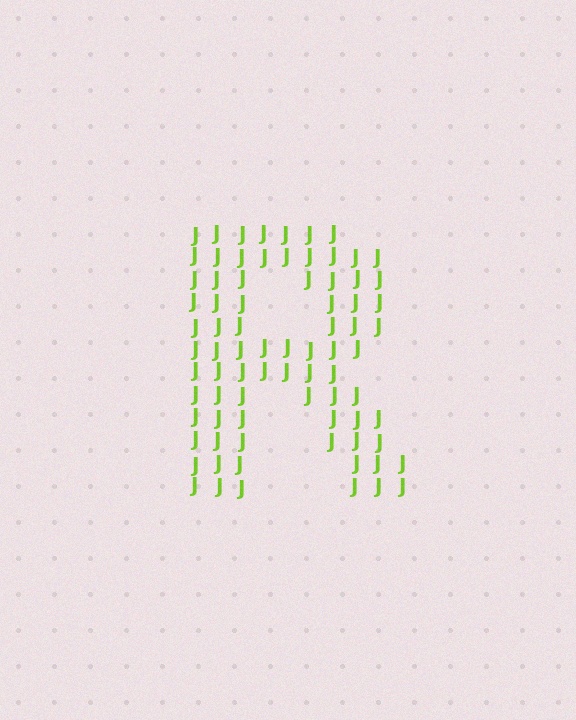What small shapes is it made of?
It is made of small letter J's.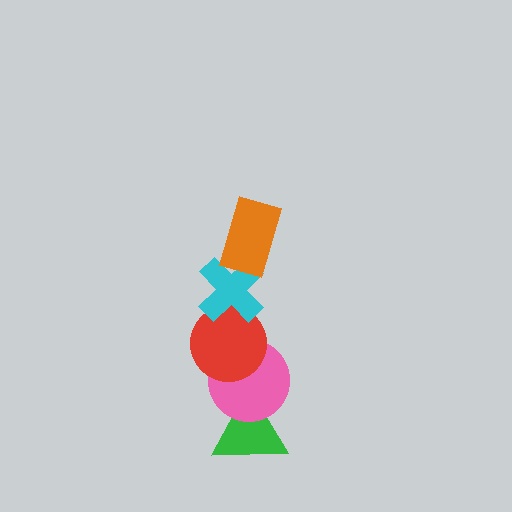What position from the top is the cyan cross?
The cyan cross is 2nd from the top.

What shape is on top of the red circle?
The cyan cross is on top of the red circle.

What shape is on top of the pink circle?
The red circle is on top of the pink circle.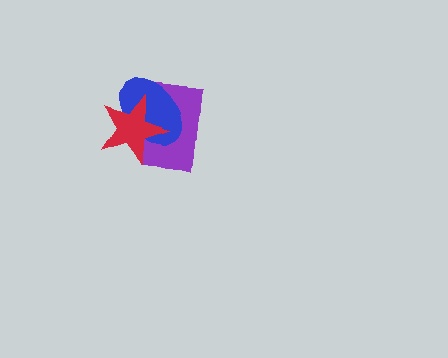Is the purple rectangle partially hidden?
Yes, it is partially covered by another shape.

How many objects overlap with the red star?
2 objects overlap with the red star.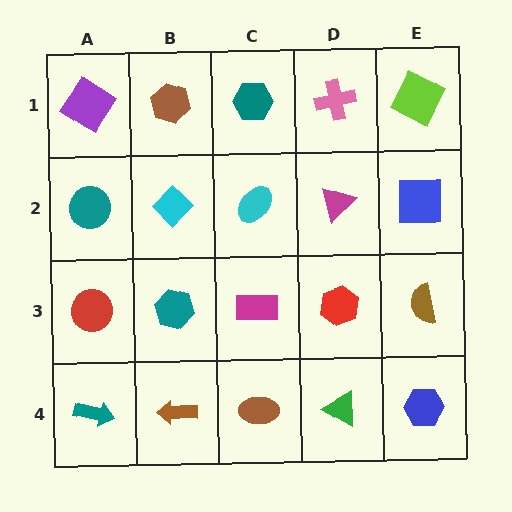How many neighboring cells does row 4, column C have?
3.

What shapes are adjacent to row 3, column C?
A cyan ellipse (row 2, column C), a brown ellipse (row 4, column C), a teal hexagon (row 3, column B), a red hexagon (row 3, column D).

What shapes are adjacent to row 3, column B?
A cyan diamond (row 2, column B), a brown arrow (row 4, column B), a red circle (row 3, column A), a magenta rectangle (row 3, column C).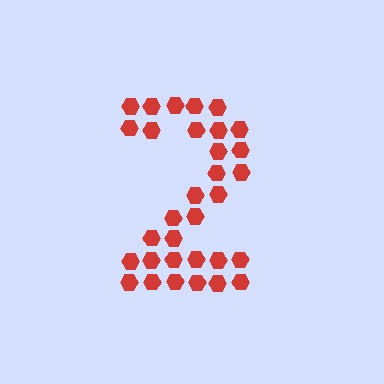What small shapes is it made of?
It is made of small hexagons.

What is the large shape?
The large shape is the digit 2.